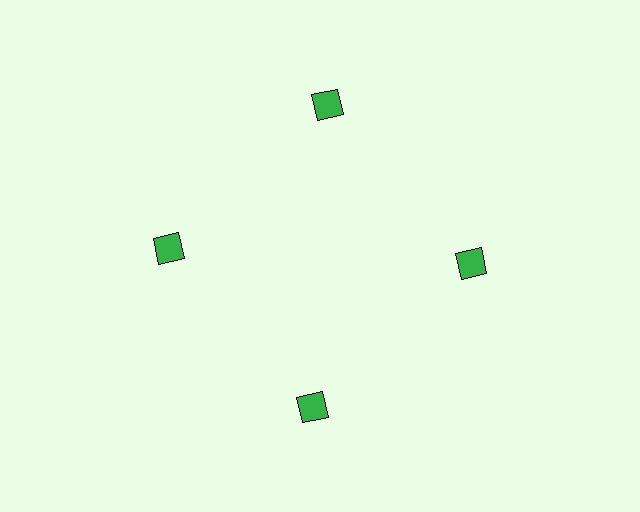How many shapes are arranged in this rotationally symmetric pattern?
There are 4 shapes, arranged in 4 groups of 1.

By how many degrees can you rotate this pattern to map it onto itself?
The pattern maps onto itself every 90 degrees of rotation.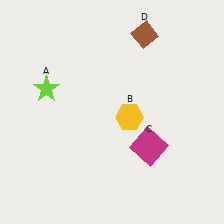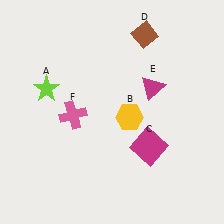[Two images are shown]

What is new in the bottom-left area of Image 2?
A pink cross (F) was added in the bottom-left area of Image 2.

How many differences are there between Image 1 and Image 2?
There are 2 differences between the two images.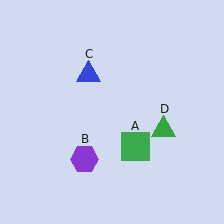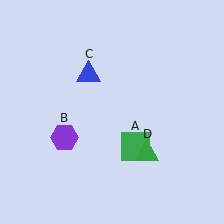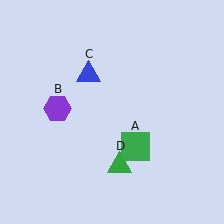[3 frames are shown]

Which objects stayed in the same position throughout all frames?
Green square (object A) and blue triangle (object C) remained stationary.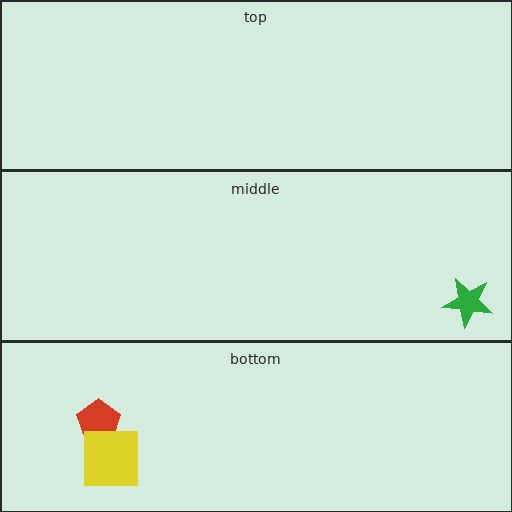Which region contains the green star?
The middle region.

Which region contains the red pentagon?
The bottom region.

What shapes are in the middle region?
The green star.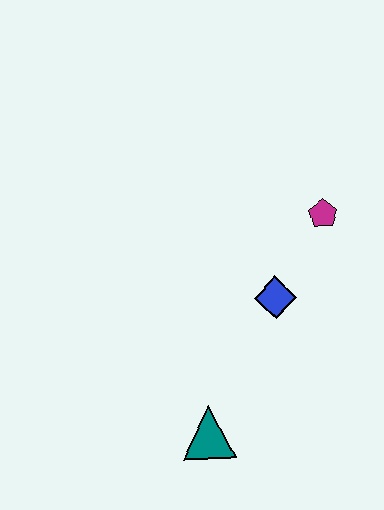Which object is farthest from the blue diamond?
The teal triangle is farthest from the blue diamond.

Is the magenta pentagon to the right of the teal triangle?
Yes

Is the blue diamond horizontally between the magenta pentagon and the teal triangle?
Yes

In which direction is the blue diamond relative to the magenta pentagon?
The blue diamond is below the magenta pentagon.